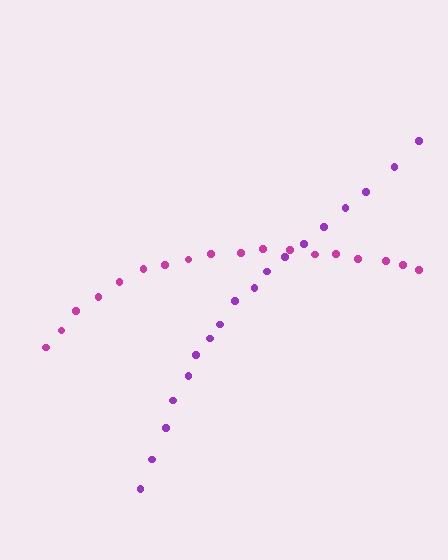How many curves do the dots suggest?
There are 2 distinct paths.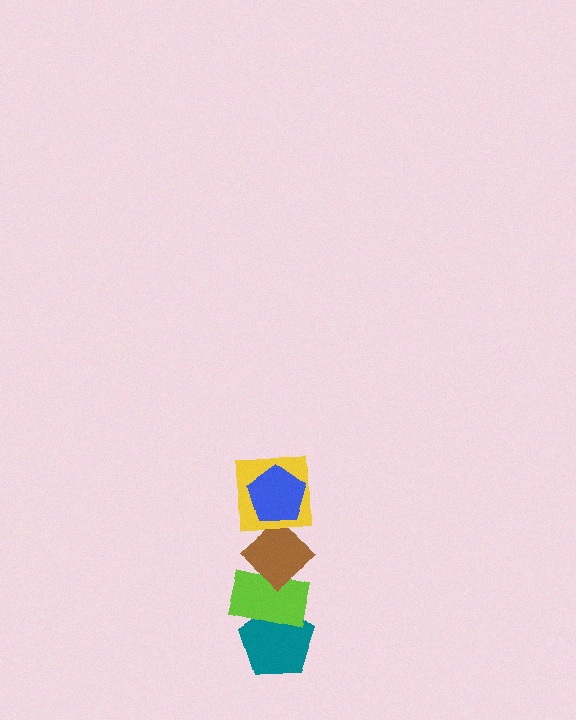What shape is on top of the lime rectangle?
The brown diamond is on top of the lime rectangle.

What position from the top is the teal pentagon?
The teal pentagon is 5th from the top.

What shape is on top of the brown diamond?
The yellow square is on top of the brown diamond.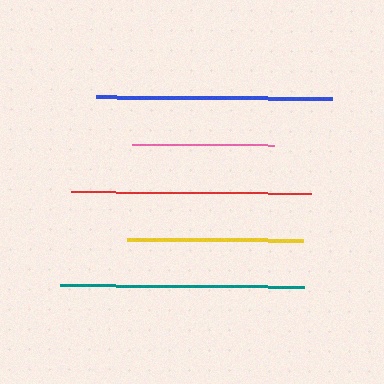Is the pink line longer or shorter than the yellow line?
The yellow line is longer than the pink line.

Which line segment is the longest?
The teal line is the longest at approximately 244 pixels.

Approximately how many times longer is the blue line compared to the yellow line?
The blue line is approximately 1.3 times the length of the yellow line.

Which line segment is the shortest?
The pink line is the shortest at approximately 143 pixels.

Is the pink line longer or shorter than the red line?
The red line is longer than the pink line.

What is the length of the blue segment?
The blue segment is approximately 236 pixels long.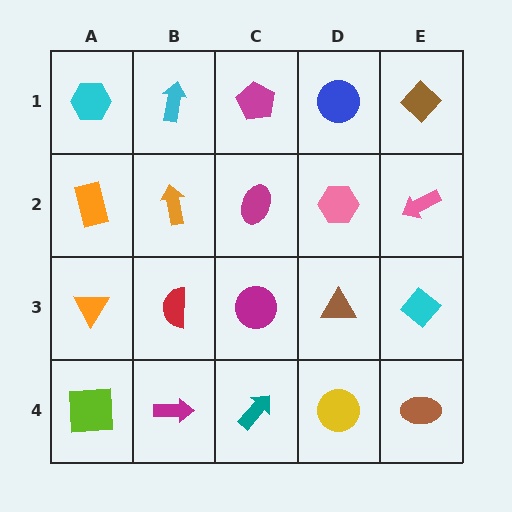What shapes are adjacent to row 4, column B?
A red semicircle (row 3, column B), a lime square (row 4, column A), a teal arrow (row 4, column C).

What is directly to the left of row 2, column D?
A magenta ellipse.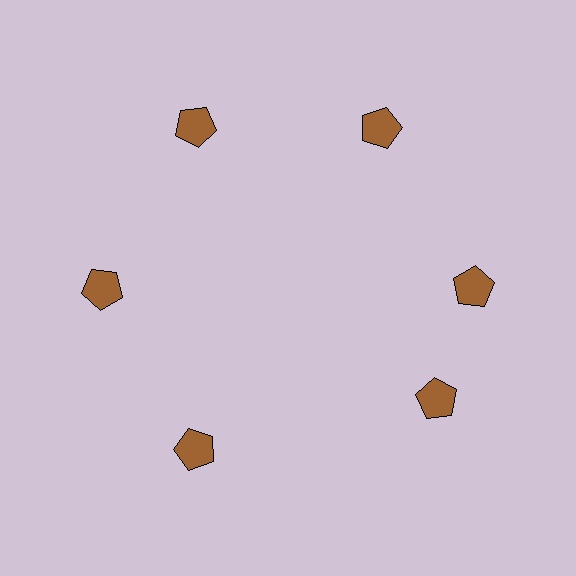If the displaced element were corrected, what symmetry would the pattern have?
It would have 6-fold rotational symmetry — the pattern would map onto itself every 60 degrees.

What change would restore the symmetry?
The symmetry would be restored by rotating it back into even spacing with its neighbors so that all 6 pentagons sit at equal angles and equal distance from the center.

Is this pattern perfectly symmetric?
No. The 6 brown pentagons are arranged in a ring, but one element near the 5 o'clock position is rotated out of alignment along the ring, breaking the 6-fold rotational symmetry.